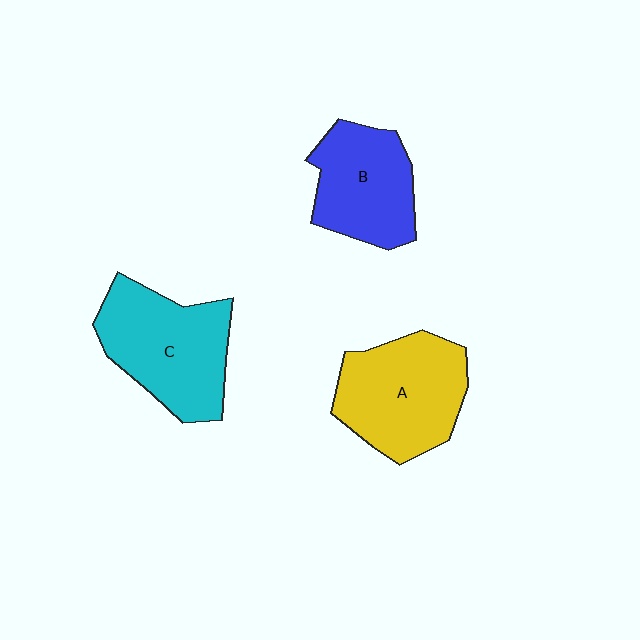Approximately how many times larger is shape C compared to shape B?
Approximately 1.2 times.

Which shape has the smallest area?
Shape B (blue).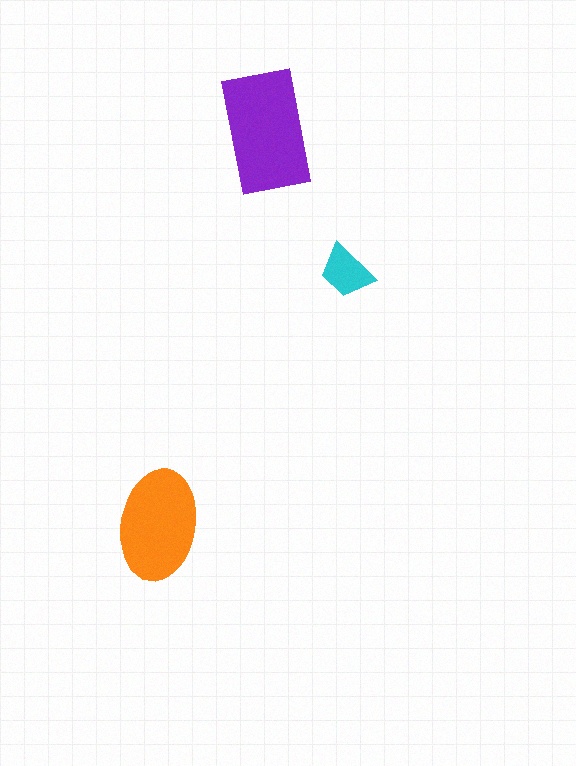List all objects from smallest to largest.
The cyan trapezoid, the orange ellipse, the purple rectangle.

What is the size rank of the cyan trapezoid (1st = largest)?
3rd.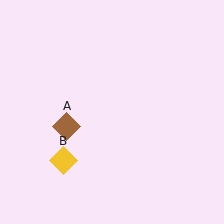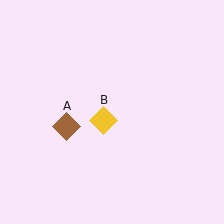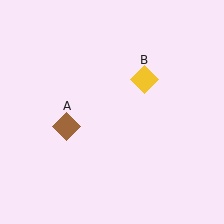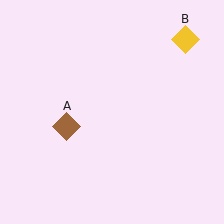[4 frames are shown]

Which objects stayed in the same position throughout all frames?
Brown diamond (object A) remained stationary.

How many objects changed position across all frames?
1 object changed position: yellow diamond (object B).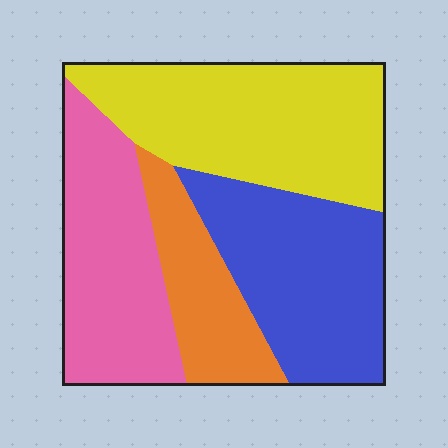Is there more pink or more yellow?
Yellow.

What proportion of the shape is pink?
Pink covers 25% of the shape.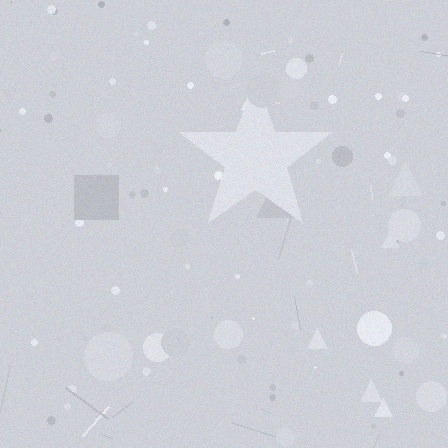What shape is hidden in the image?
A star is hidden in the image.